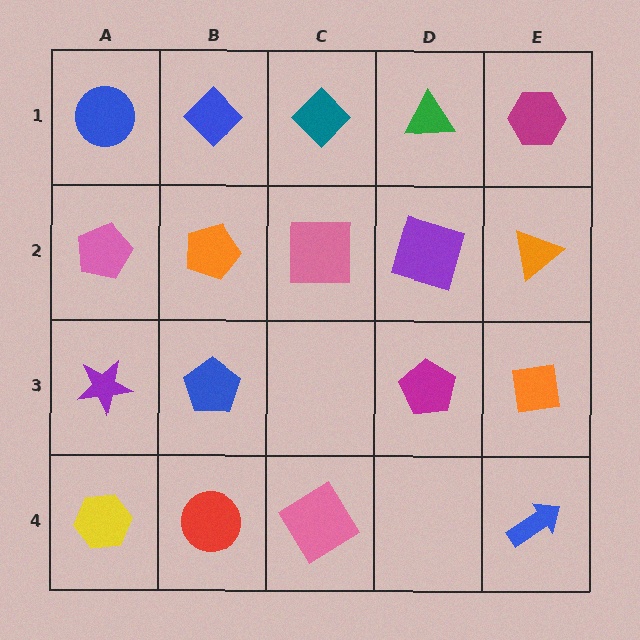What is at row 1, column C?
A teal diamond.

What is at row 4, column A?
A yellow hexagon.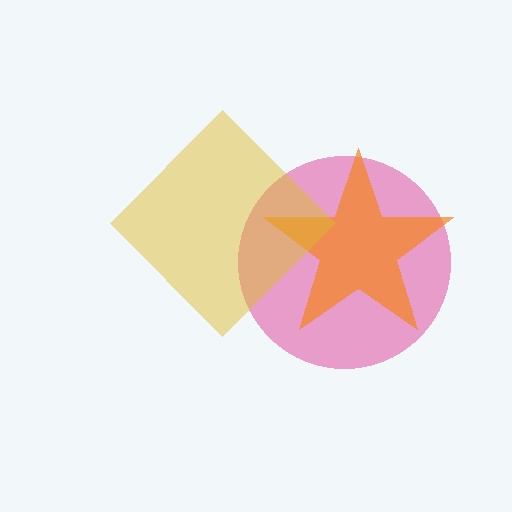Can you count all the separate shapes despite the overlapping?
Yes, there are 3 separate shapes.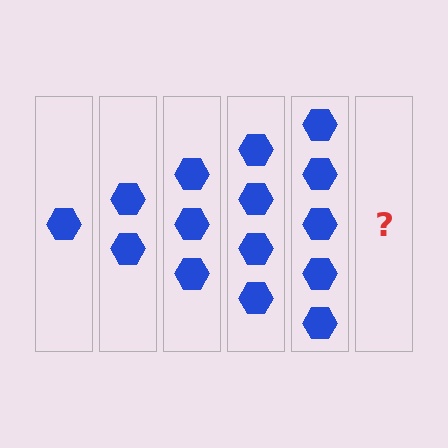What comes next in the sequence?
The next element should be 6 hexagons.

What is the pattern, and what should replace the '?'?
The pattern is that each step adds one more hexagon. The '?' should be 6 hexagons.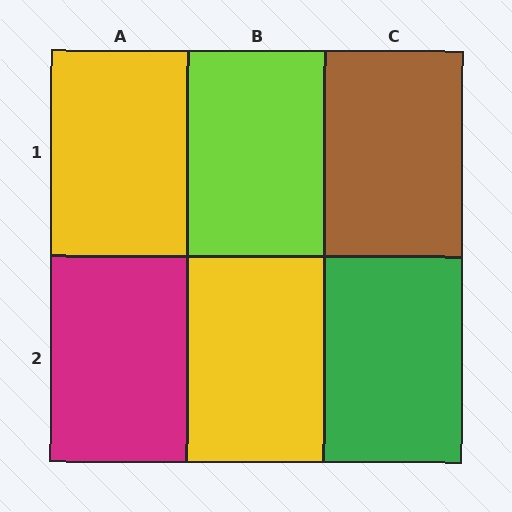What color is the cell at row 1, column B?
Lime.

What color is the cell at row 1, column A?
Yellow.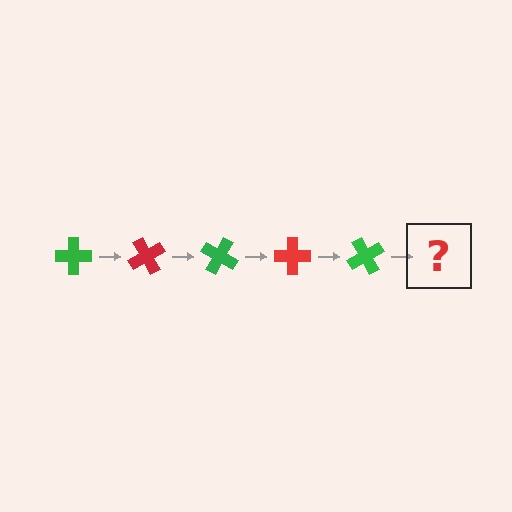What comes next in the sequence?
The next element should be a red cross, rotated 300 degrees from the start.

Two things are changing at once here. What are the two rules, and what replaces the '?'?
The two rules are that it rotates 60 degrees each step and the color cycles through green and red. The '?' should be a red cross, rotated 300 degrees from the start.